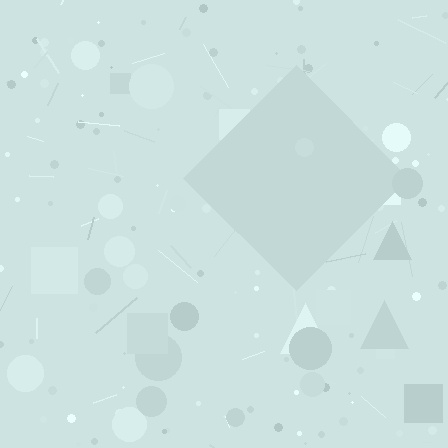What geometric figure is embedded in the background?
A diamond is embedded in the background.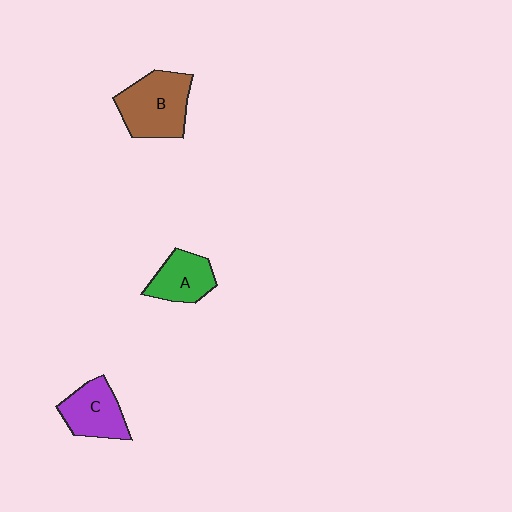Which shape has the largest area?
Shape B (brown).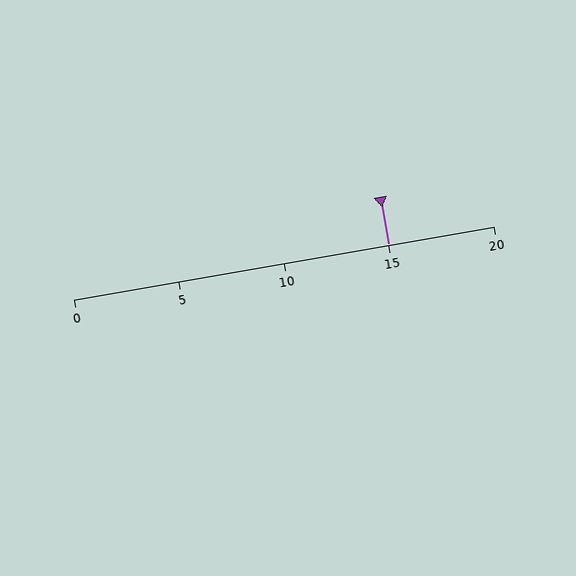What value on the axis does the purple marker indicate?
The marker indicates approximately 15.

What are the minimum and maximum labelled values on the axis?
The axis runs from 0 to 20.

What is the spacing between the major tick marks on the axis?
The major ticks are spaced 5 apart.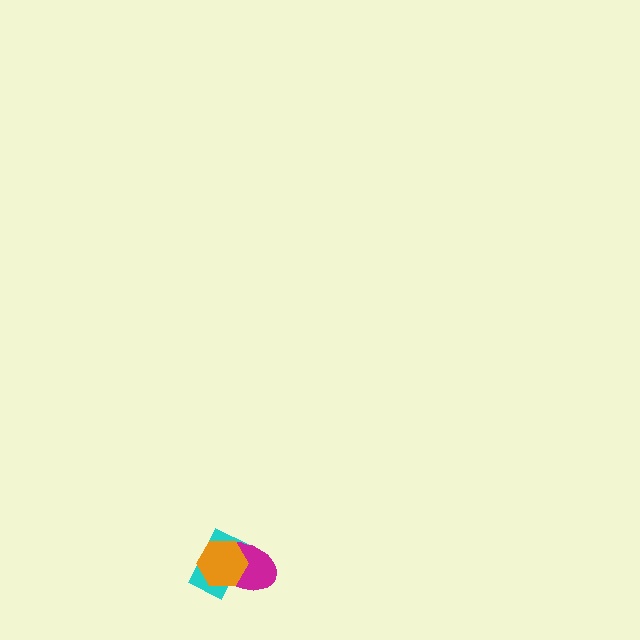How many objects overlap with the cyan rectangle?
2 objects overlap with the cyan rectangle.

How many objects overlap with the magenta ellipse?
2 objects overlap with the magenta ellipse.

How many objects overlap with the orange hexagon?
2 objects overlap with the orange hexagon.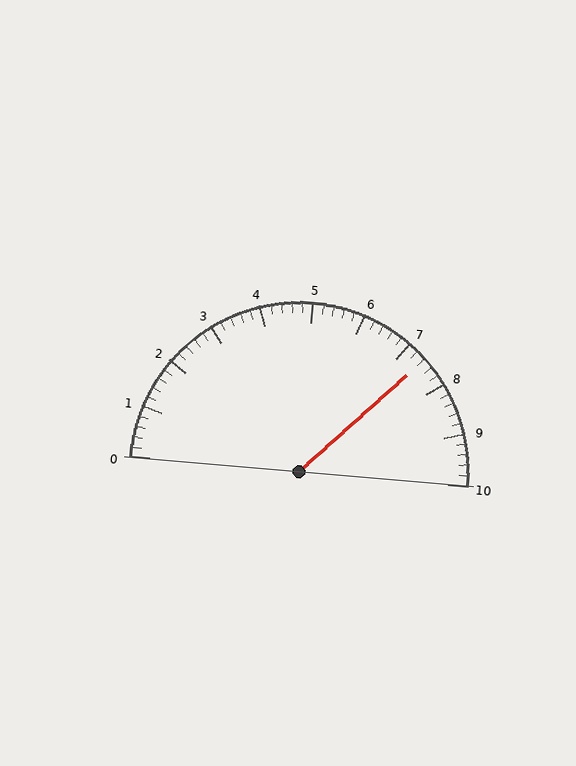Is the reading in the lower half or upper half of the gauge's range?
The reading is in the upper half of the range (0 to 10).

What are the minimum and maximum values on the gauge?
The gauge ranges from 0 to 10.